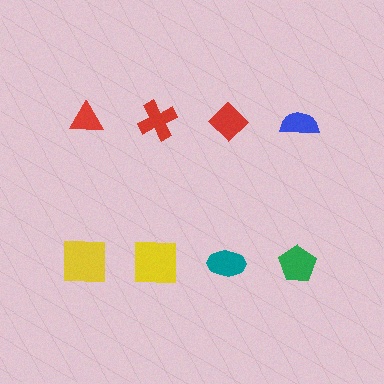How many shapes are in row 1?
4 shapes.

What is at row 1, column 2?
A red cross.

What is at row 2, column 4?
A green pentagon.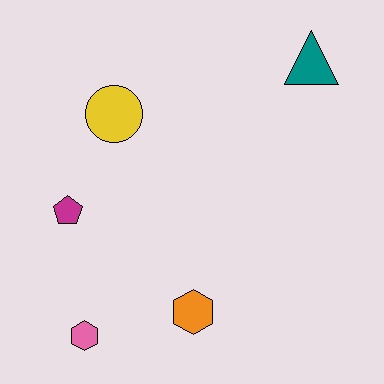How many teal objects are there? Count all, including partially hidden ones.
There is 1 teal object.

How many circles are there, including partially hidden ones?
There is 1 circle.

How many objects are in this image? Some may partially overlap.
There are 5 objects.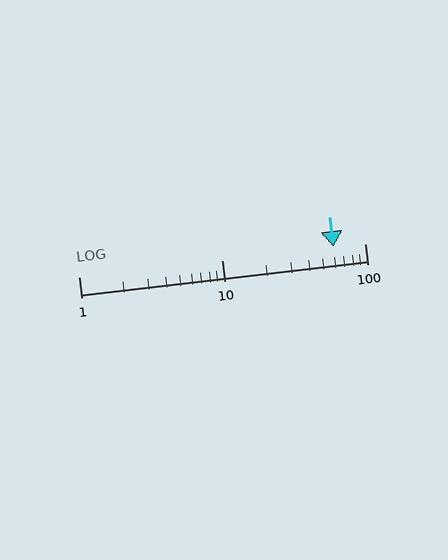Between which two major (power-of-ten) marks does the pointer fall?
The pointer is between 10 and 100.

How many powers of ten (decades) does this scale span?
The scale spans 2 decades, from 1 to 100.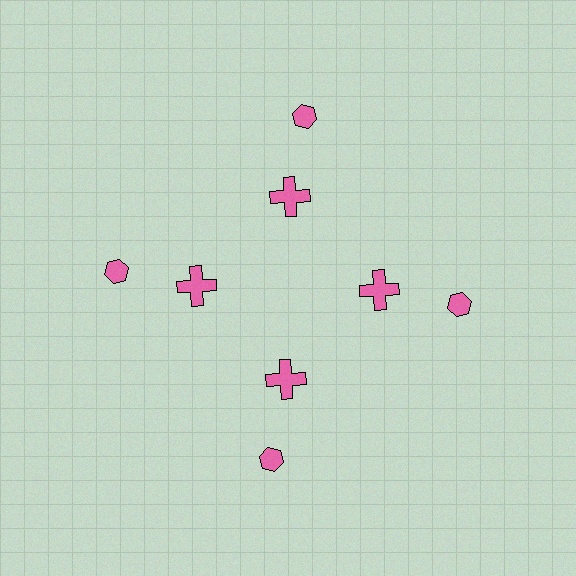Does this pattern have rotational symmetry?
Yes, this pattern has 4-fold rotational symmetry. It looks the same after rotating 90 degrees around the center.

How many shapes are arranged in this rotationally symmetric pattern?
There are 8 shapes, arranged in 4 groups of 2.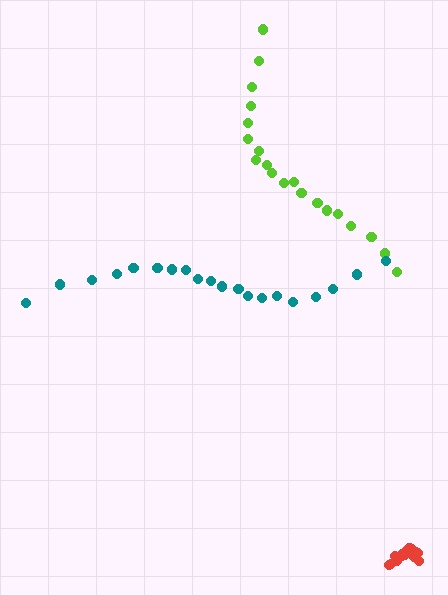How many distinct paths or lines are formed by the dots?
There are 3 distinct paths.